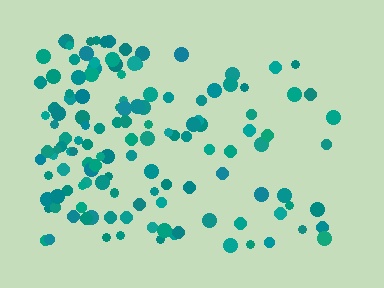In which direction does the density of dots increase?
From right to left, with the left side densest.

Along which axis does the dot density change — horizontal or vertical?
Horizontal.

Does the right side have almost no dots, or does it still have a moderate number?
Still a moderate number, just noticeably fewer than the left.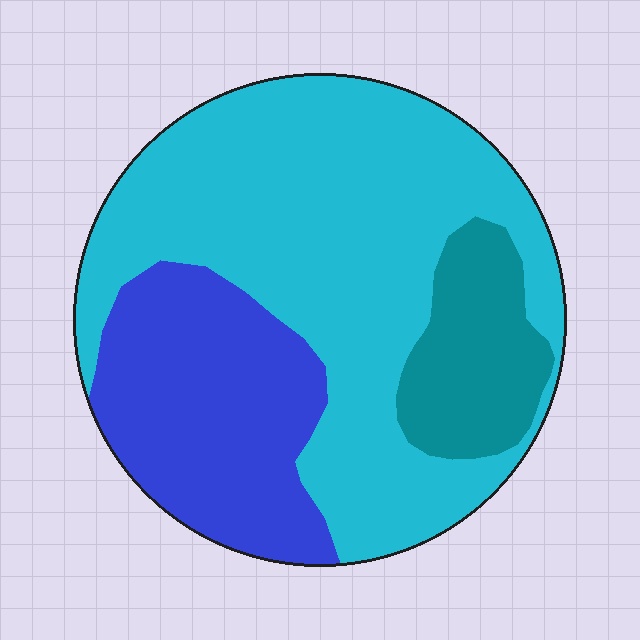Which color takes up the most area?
Cyan, at roughly 60%.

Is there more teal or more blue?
Blue.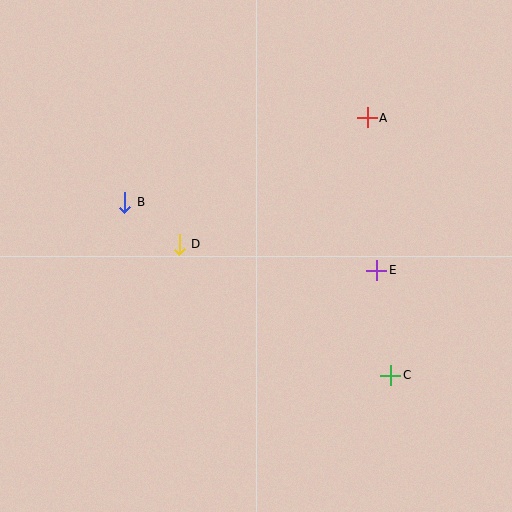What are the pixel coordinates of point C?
Point C is at (391, 375).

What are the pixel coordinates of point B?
Point B is at (125, 202).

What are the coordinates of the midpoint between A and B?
The midpoint between A and B is at (246, 160).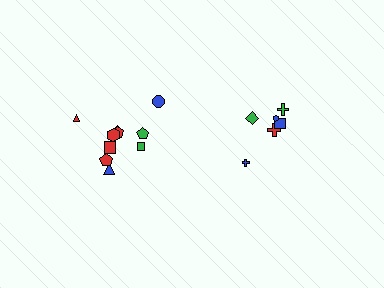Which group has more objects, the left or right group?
The left group.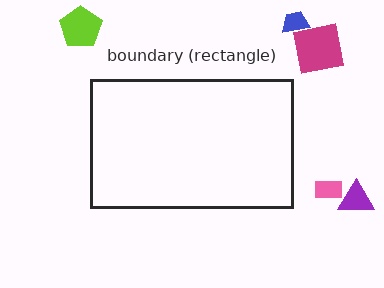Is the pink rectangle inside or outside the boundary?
Outside.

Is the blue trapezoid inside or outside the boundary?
Outside.